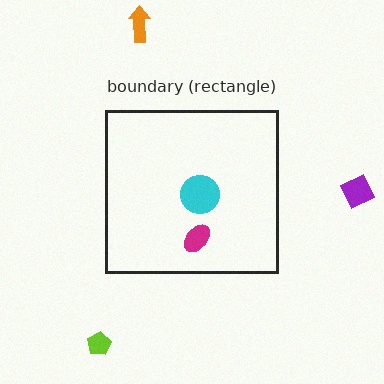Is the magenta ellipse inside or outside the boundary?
Inside.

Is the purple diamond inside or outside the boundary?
Outside.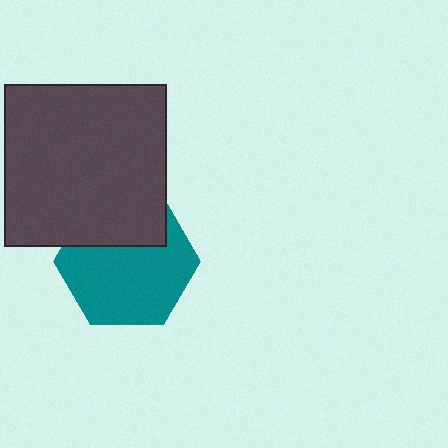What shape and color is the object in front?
The object in front is a dark gray square.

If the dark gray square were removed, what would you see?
You would see the complete teal hexagon.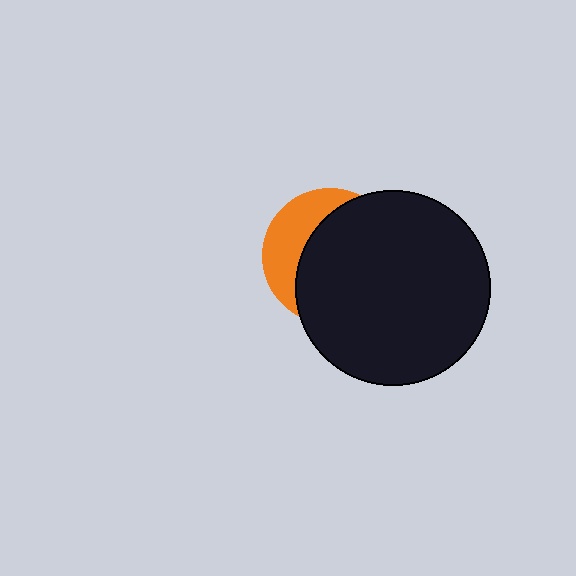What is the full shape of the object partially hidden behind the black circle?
The partially hidden object is an orange circle.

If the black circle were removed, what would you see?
You would see the complete orange circle.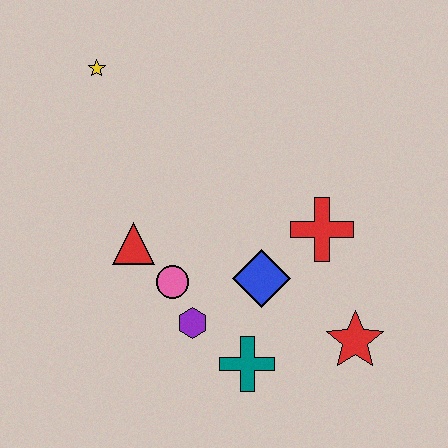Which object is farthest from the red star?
The yellow star is farthest from the red star.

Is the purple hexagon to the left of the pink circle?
No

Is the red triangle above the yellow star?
No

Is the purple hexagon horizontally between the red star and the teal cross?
No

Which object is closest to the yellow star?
The red triangle is closest to the yellow star.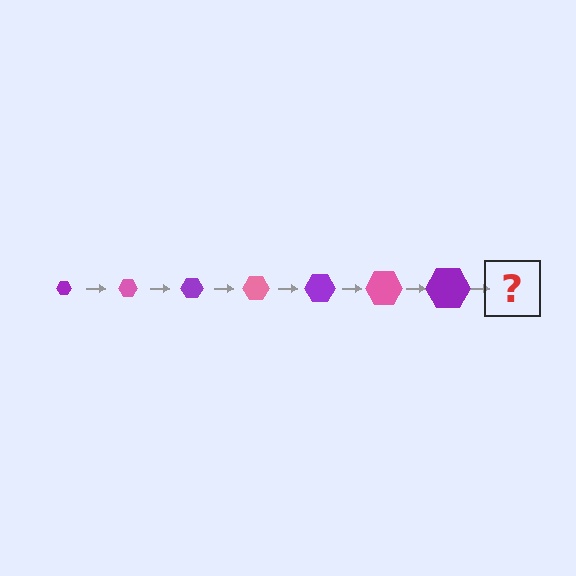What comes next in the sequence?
The next element should be a pink hexagon, larger than the previous one.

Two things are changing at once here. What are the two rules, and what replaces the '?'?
The two rules are that the hexagon grows larger each step and the color cycles through purple and pink. The '?' should be a pink hexagon, larger than the previous one.